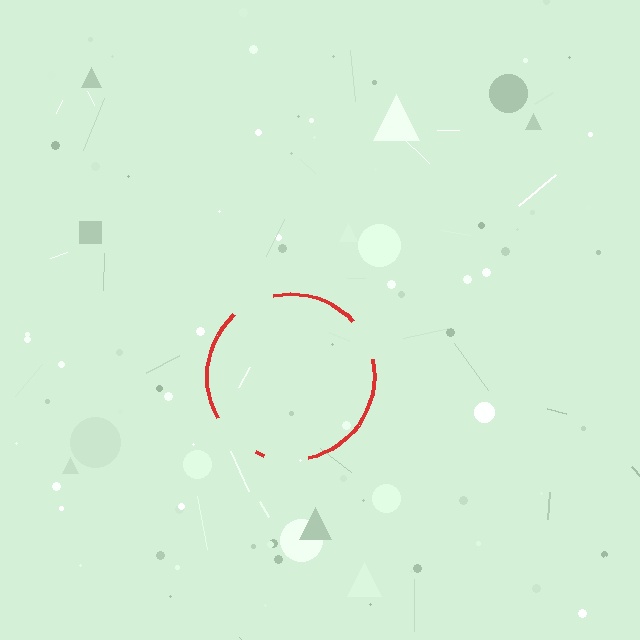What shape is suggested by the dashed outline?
The dashed outline suggests a circle.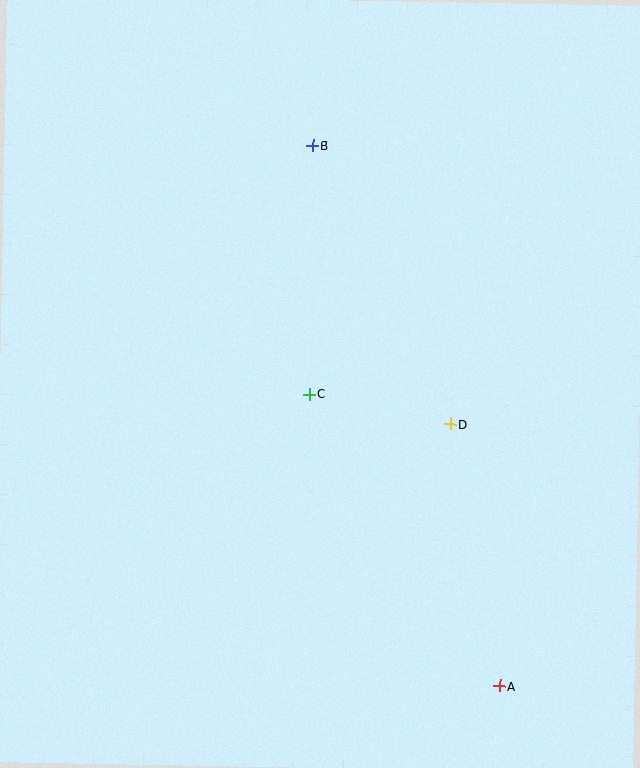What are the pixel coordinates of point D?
Point D is at (450, 424).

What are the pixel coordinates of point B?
Point B is at (313, 146).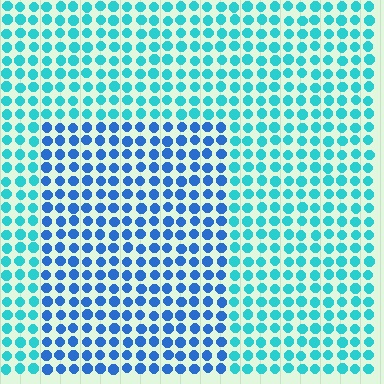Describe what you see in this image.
The image is filled with small cyan elements in a uniform arrangement. A rectangle-shaped region is visible where the elements are tinted to a slightly different hue, forming a subtle color boundary.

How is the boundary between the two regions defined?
The boundary is defined purely by a slight shift in hue (about 36 degrees). Spacing, size, and orientation are identical on both sides.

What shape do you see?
I see a rectangle.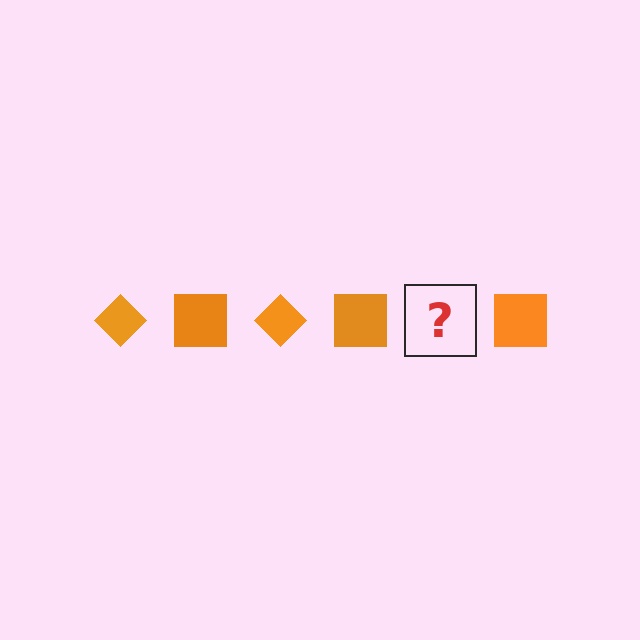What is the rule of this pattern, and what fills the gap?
The rule is that the pattern cycles through diamond, square shapes in orange. The gap should be filled with an orange diamond.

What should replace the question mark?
The question mark should be replaced with an orange diamond.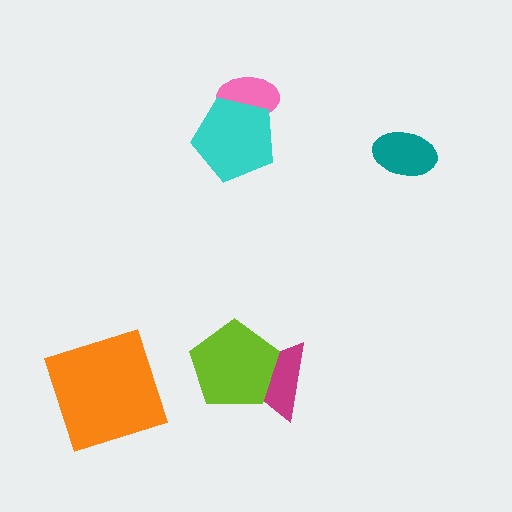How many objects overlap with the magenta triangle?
1 object overlaps with the magenta triangle.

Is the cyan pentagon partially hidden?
No, no other shape covers it.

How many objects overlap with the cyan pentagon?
1 object overlaps with the cyan pentagon.